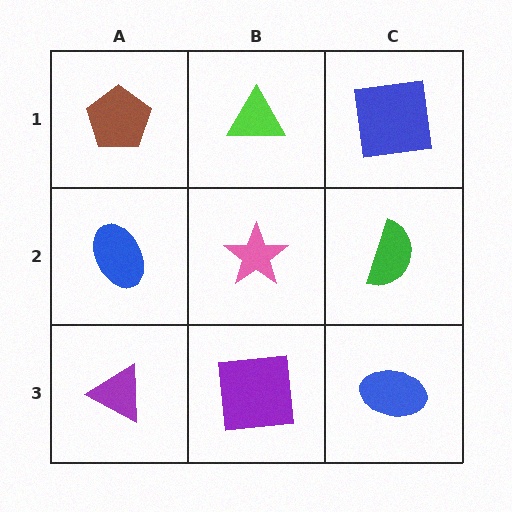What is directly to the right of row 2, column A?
A pink star.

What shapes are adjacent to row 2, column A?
A brown pentagon (row 1, column A), a purple triangle (row 3, column A), a pink star (row 2, column B).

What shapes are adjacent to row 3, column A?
A blue ellipse (row 2, column A), a purple square (row 3, column B).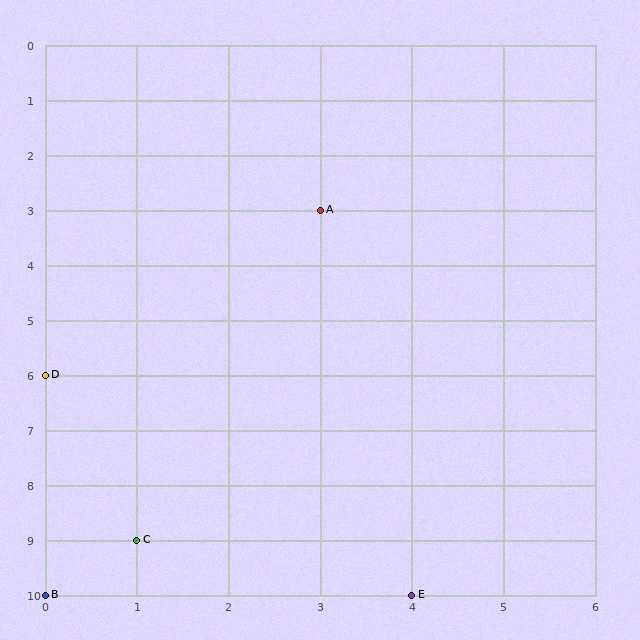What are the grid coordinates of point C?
Point C is at grid coordinates (1, 9).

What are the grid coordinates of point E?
Point E is at grid coordinates (4, 10).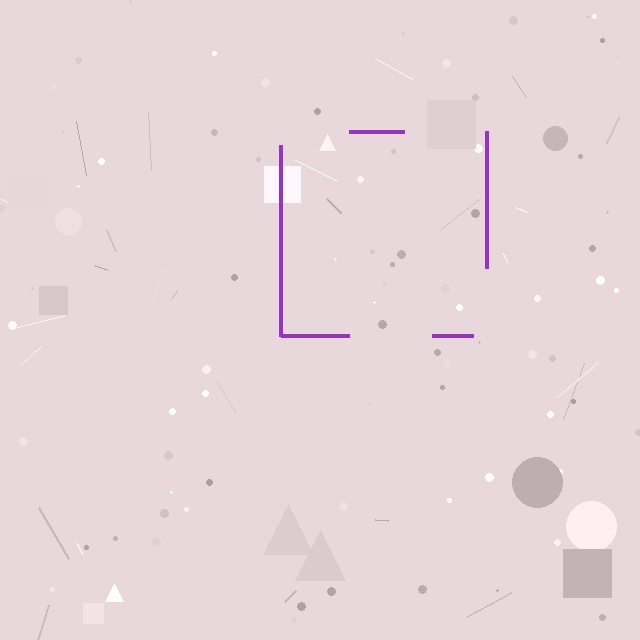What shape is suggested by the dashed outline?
The dashed outline suggests a square.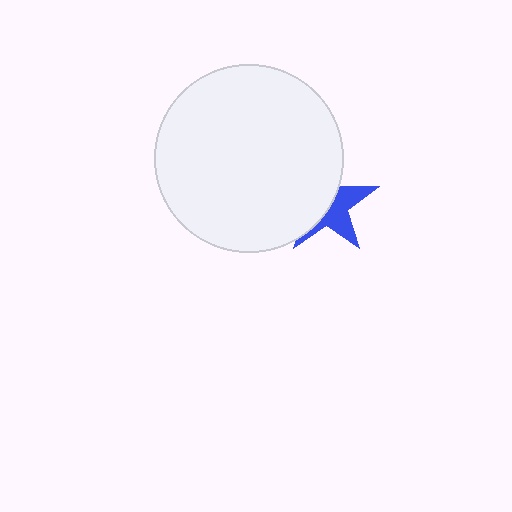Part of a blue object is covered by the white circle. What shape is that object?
It is a star.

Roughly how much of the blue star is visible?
A small part of it is visible (roughly 44%).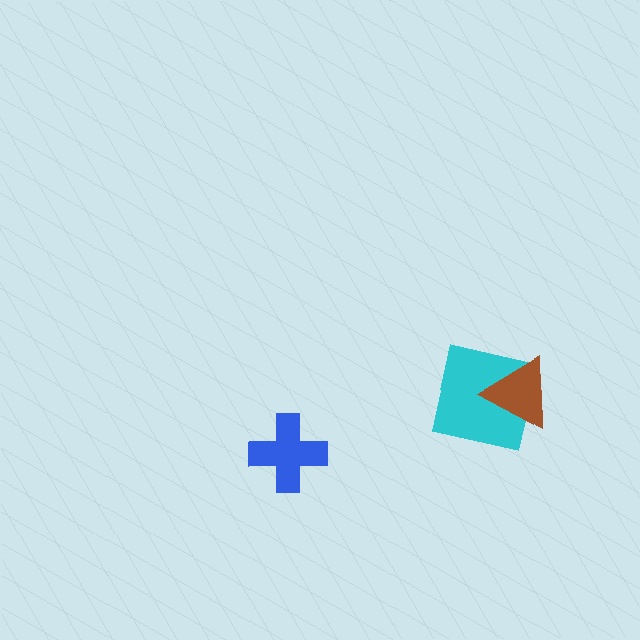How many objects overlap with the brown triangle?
1 object overlaps with the brown triangle.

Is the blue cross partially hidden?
No, no other shape covers it.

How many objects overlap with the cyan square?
1 object overlaps with the cyan square.